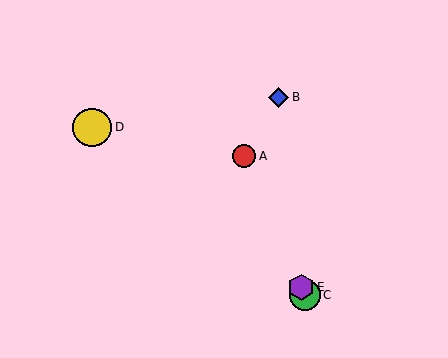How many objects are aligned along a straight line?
3 objects (A, C, E) are aligned along a straight line.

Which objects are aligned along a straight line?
Objects A, C, E are aligned along a straight line.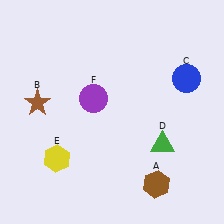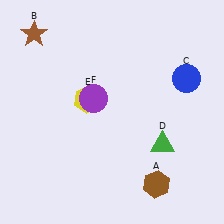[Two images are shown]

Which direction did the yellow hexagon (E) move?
The yellow hexagon (E) moved up.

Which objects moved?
The objects that moved are: the brown star (B), the yellow hexagon (E).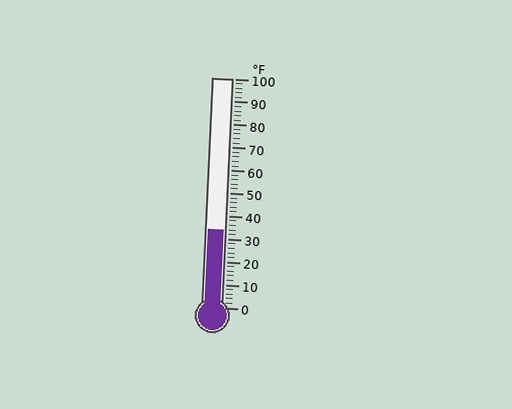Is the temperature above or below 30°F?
The temperature is above 30°F.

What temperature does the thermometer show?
The thermometer shows approximately 34°F.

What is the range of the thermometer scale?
The thermometer scale ranges from 0°F to 100°F.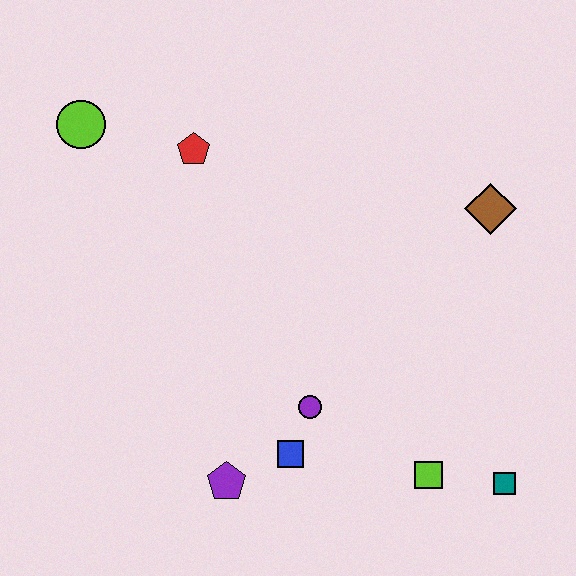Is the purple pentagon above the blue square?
No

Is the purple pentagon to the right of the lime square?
No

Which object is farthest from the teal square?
The lime circle is farthest from the teal square.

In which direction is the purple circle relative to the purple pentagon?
The purple circle is to the right of the purple pentagon.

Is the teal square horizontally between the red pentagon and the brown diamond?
No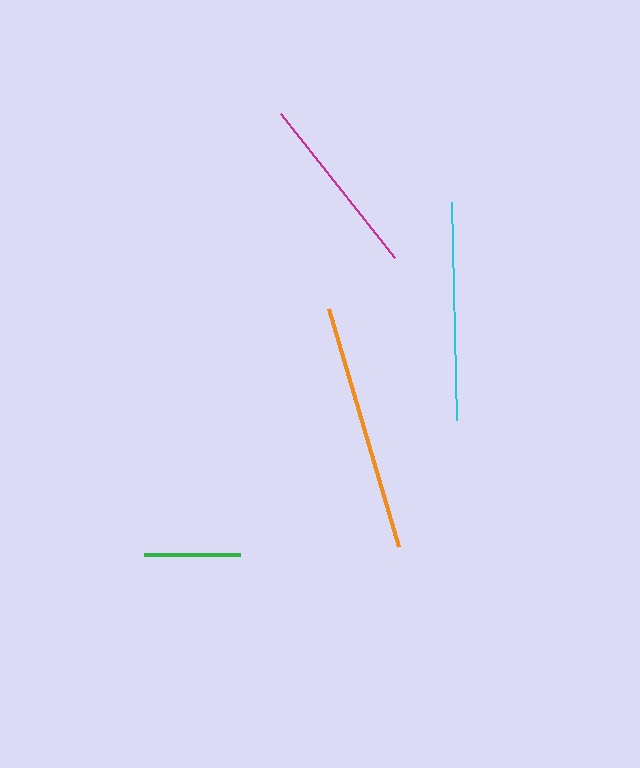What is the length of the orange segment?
The orange segment is approximately 248 pixels long.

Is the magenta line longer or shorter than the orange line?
The orange line is longer than the magenta line.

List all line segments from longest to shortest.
From longest to shortest: orange, cyan, magenta, green.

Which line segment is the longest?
The orange line is the longest at approximately 248 pixels.